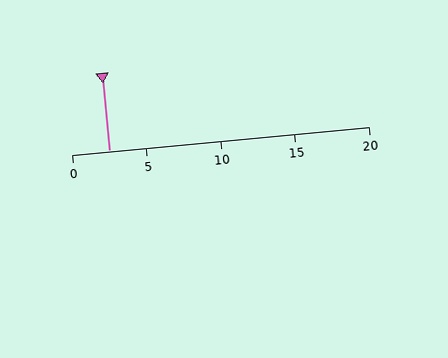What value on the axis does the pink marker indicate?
The marker indicates approximately 2.5.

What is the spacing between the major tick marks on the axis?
The major ticks are spaced 5 apart.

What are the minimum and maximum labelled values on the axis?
The axis runs from 0 to 20.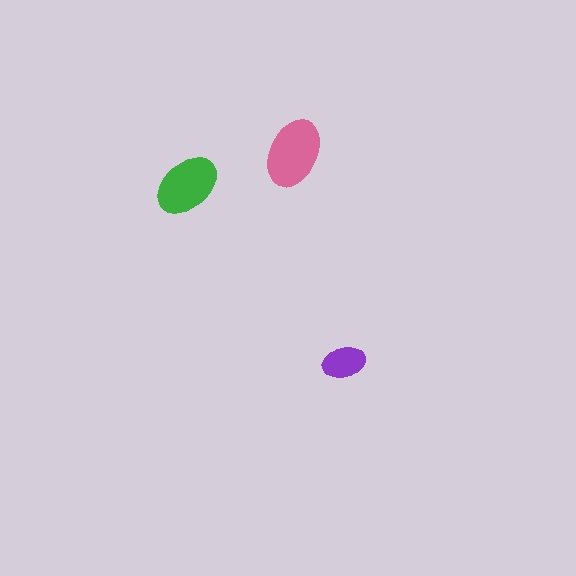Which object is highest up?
The pink ellipse is topmost.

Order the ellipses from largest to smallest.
the pink one, the green one, the purple one.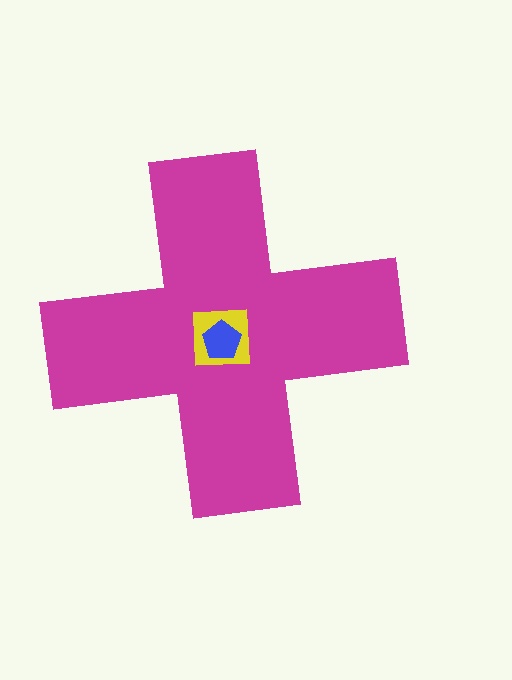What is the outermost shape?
The magenta cross.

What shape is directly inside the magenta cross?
The yellow square.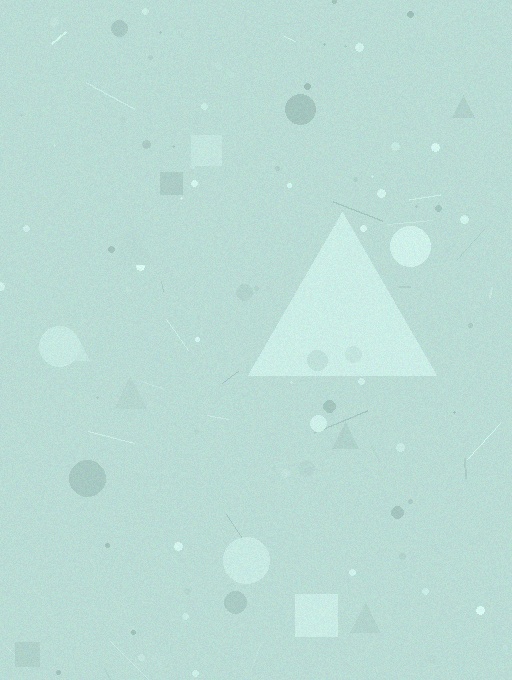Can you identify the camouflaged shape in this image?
The camouflaged shape is a triangle.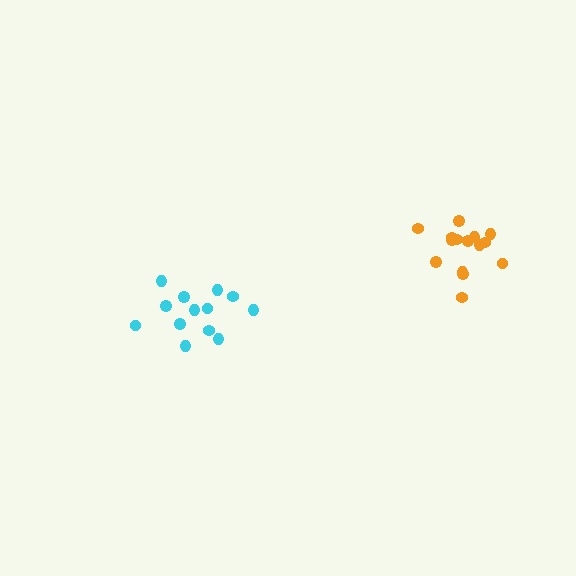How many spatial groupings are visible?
There are 2 spatial groupings.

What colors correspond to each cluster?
The clusters are colored: cyan, orange.